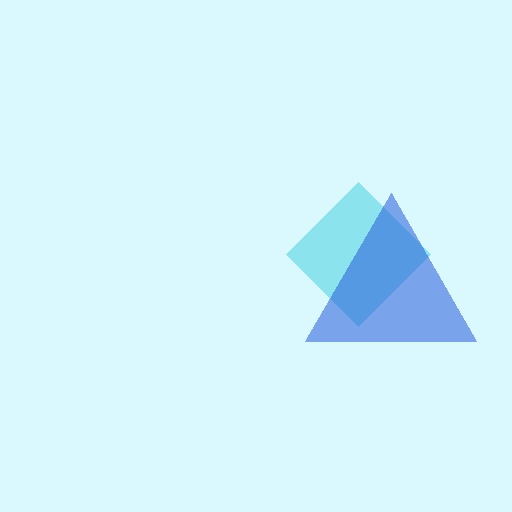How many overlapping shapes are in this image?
There are 2 overlapping shapes in the image.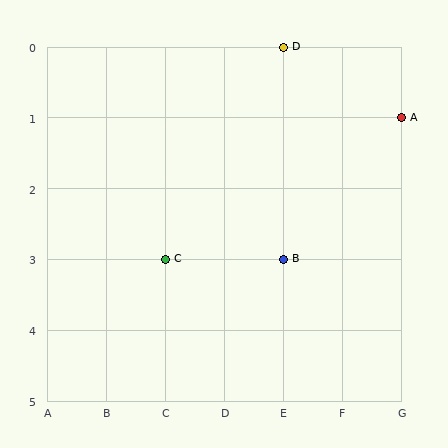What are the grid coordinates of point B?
Point B is at grid coordinates (E, 3).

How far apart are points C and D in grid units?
Points C and D are 2 columns and 3 rows apart (about 3.6 grid units diagonally).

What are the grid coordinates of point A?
Point A is at grid coordinates (G, 1).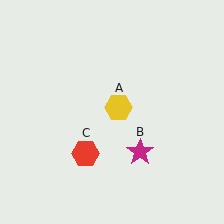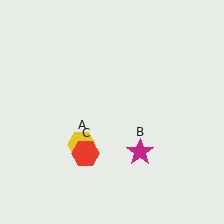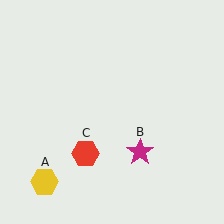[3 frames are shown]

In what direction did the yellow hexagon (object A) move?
The yellow hexagon (object A) moved down and to the left.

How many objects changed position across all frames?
1 object changed position: yellow hexagon (object A).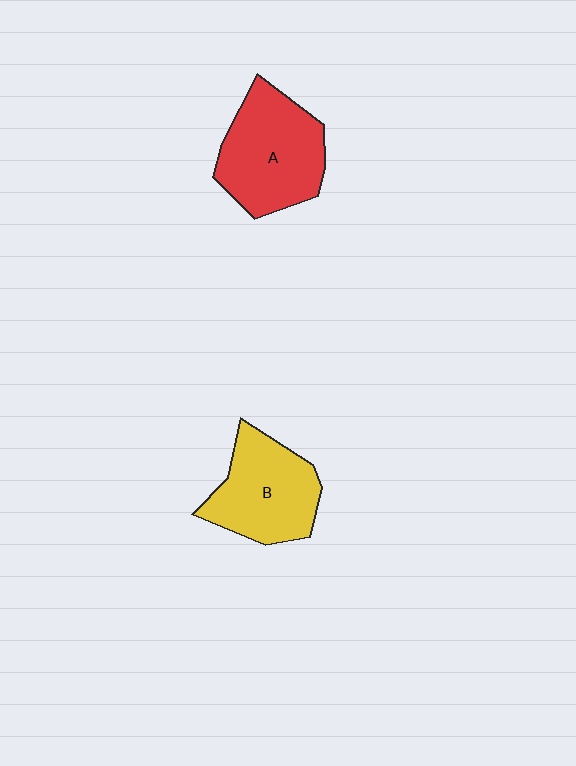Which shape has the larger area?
Shape A (red).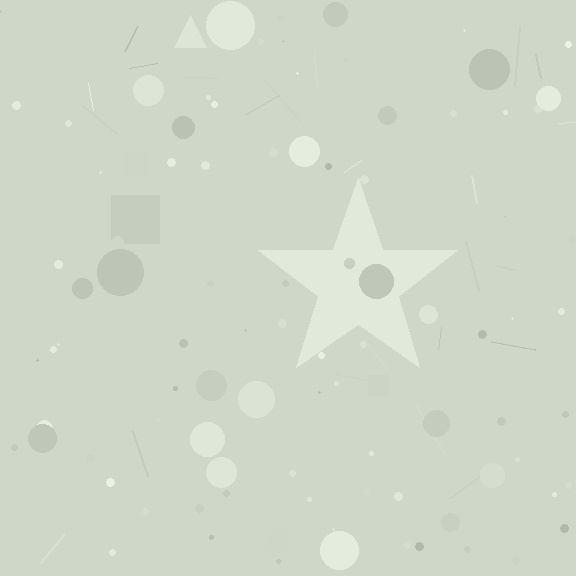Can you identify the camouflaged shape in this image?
The camouflaged shape is a star.